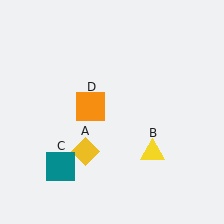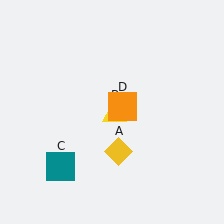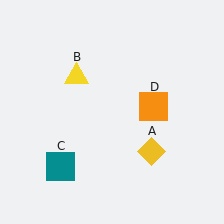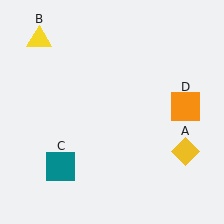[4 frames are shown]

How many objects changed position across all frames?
3 objects changed position: yellow diamond (object A), yellow triangle (object B), orange square (object D).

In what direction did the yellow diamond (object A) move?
The yellow diamond (object A) moved right.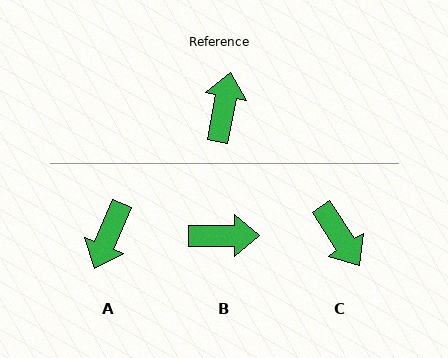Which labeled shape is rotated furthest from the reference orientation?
A, about 168 degrees away.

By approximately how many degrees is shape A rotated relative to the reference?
Approximately 168 degrees counter-clockwise.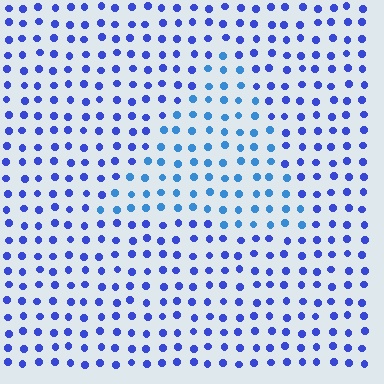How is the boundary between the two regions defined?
The boundary is defined purely by a slight shift in hue (about 26 degrees). Spacing, size, and orientation are identical on both sides.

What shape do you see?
I see a triangle.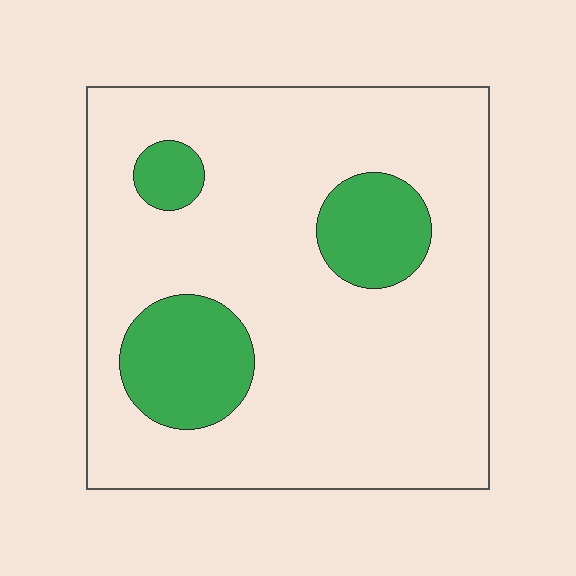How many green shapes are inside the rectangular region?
3.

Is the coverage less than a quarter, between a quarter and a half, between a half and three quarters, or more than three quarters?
Less than a quarter.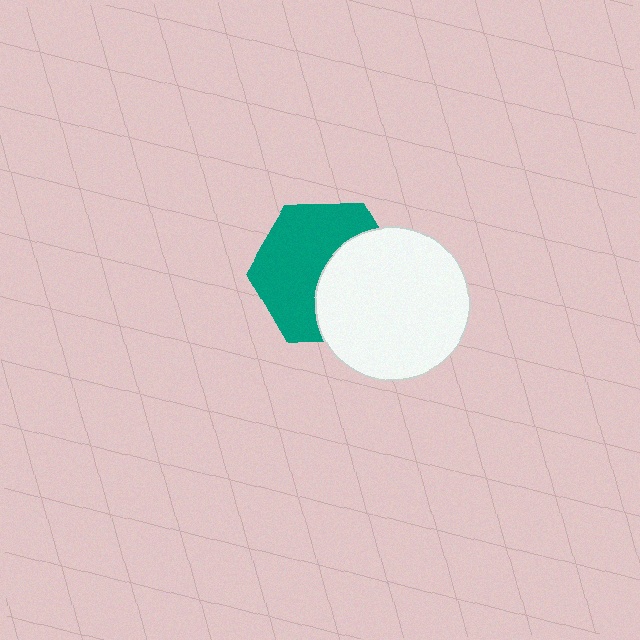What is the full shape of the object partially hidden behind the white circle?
The partially hidden object is a teal hexagon.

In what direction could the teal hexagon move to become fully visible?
The teal hexagon could move left. That would shift it out from behind the white circle entirely.